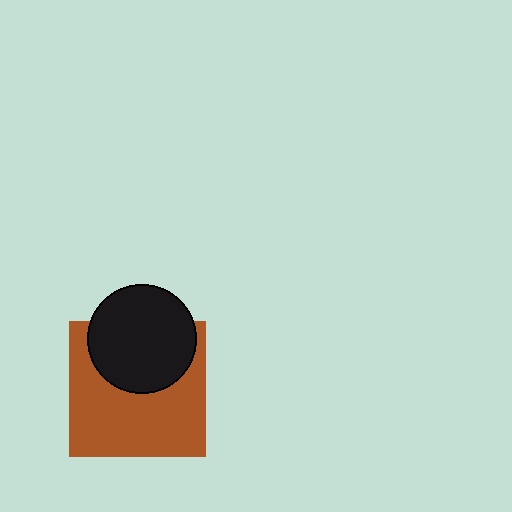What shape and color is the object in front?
The object in front is a black circle.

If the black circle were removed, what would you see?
You would see the complete brown square.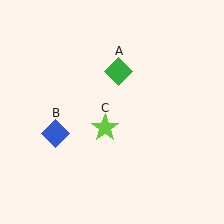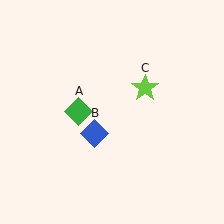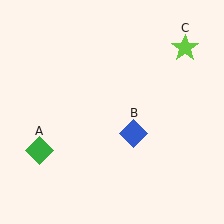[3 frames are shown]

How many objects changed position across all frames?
3 objects changed position: green diamond (object A), blue diamond (object B), lime star (object C).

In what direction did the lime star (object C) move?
The lime star (object C) moved up and to the right.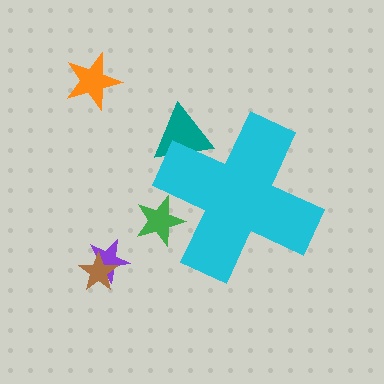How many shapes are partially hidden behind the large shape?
2 shapes are partially hidden.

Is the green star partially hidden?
Yes, the green star is partially hidden behind the cyan cross.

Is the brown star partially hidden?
No, the brown star is fully visible.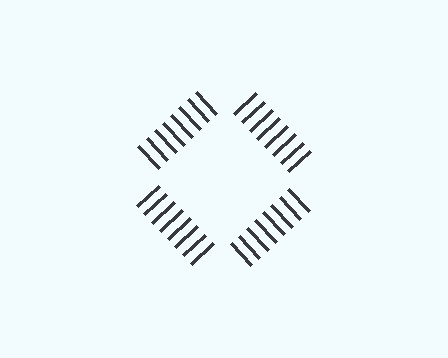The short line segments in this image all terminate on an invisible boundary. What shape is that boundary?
An illusory square — the line segments terminate on its edges but no continuous stroke is drawn.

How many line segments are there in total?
32 — 8 along each of the 4 edges.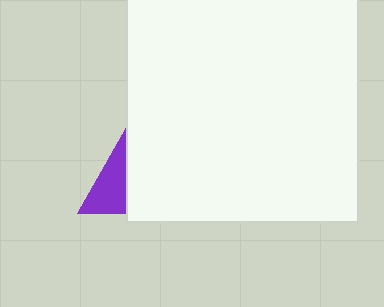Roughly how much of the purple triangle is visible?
A small part of it is visible (roughly 31%).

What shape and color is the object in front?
The object in front is a white square.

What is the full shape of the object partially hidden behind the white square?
The partially hidden object is a purple triangle.